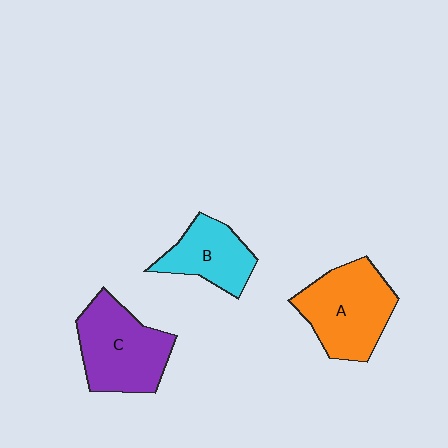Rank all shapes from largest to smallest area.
From largest to smallest: A (orange), C (purple), B (cyan).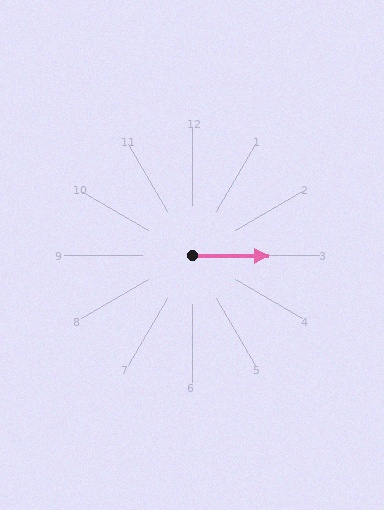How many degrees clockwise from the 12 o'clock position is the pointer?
Approximately 91 degrees.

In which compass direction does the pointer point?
East.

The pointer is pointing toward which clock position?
Roughly 3 o'clock.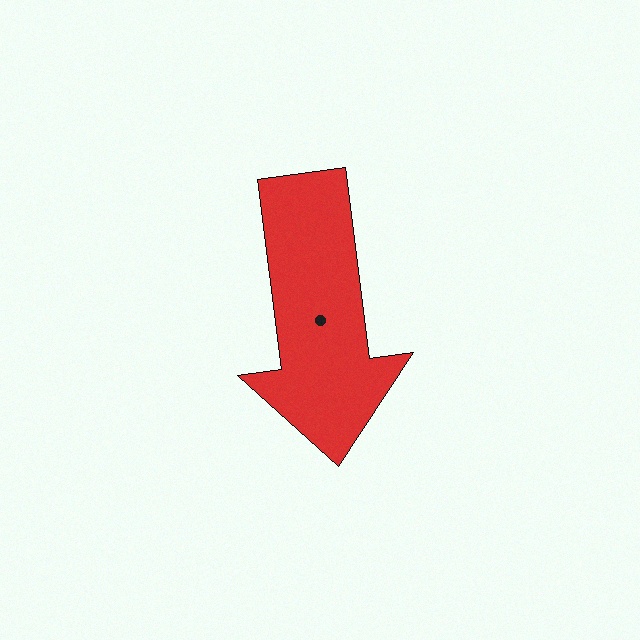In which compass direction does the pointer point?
South.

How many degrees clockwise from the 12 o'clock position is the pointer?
Approximately 173 degrees.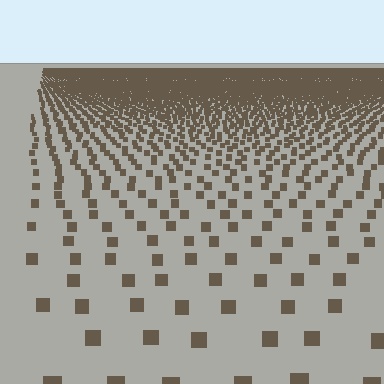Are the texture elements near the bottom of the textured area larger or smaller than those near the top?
Larger. Near the bottom, elements are closer to the viewer and appear at a bigger on-screen size.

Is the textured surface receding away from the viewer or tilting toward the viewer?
The surface is receding away from the viewer. Texture elements get smaller and denser toward the top.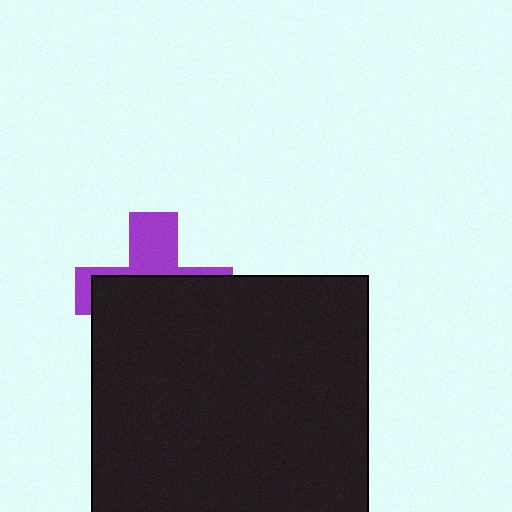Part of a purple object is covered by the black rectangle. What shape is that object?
It is a cross.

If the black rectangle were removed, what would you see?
You would see the complete purple cross.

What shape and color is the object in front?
The object in front is a black rectangle.